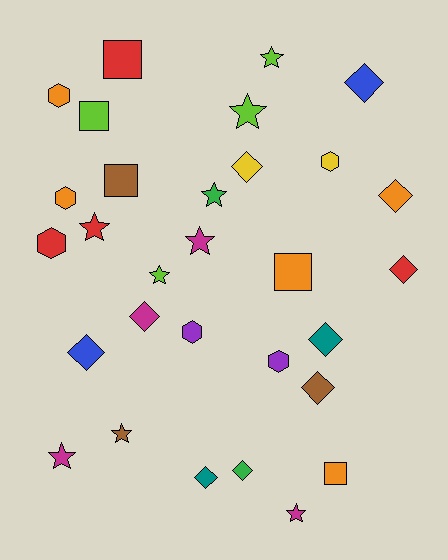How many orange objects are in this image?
There are 5 orange objects.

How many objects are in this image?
There are 30 objects.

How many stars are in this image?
There are 9 stars.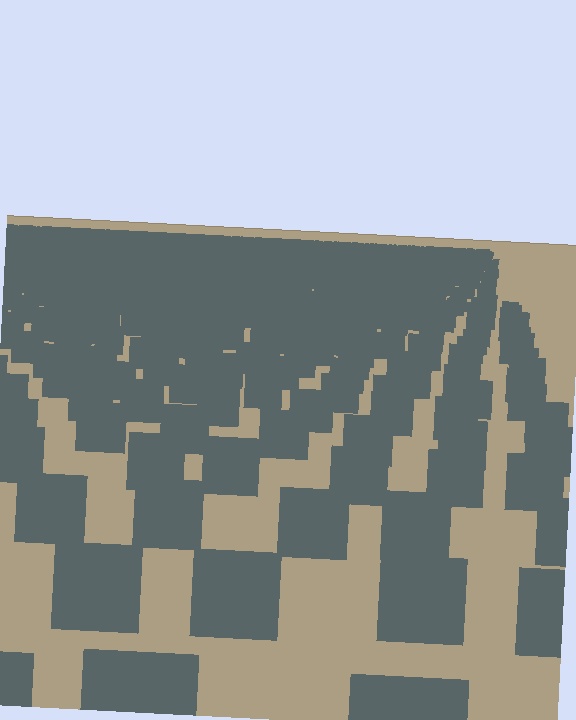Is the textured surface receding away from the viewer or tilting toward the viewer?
The surface is receding away from the viewer. Texture elements get smaller and denser toward the top.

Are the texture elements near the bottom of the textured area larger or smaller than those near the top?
Larger. Near the bottom, elements are closer to the viewer and appear at a bigger on-screen size.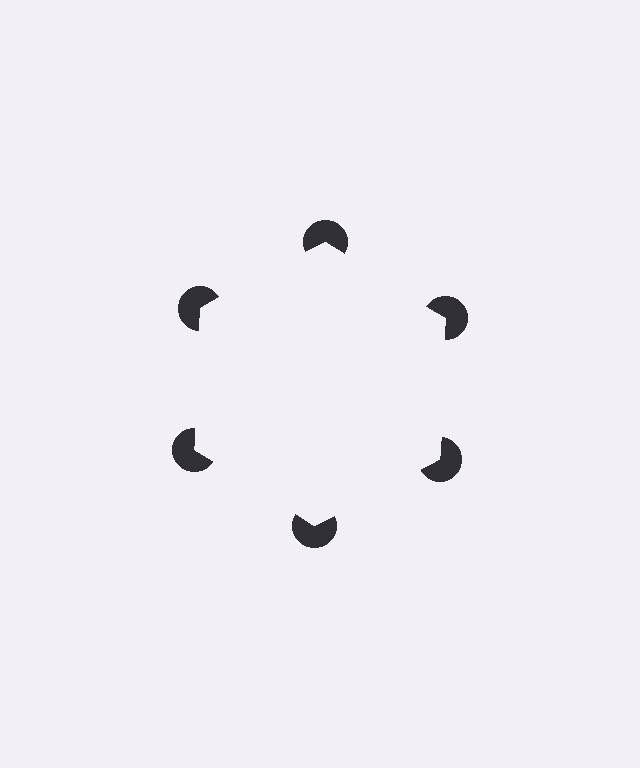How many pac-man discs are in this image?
There are 6 — one at each vertex of the illusory hexagon.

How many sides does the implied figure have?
6 sides.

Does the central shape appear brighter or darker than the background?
It typically appears slightly brighter than the background, even though no actual brightness change is drawn.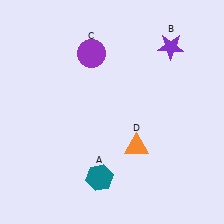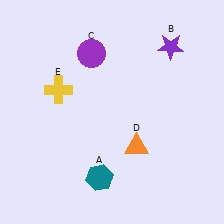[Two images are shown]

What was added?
A yellow cross (E) was added in Image 2.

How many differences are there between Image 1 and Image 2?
There is 1 difference between the two images.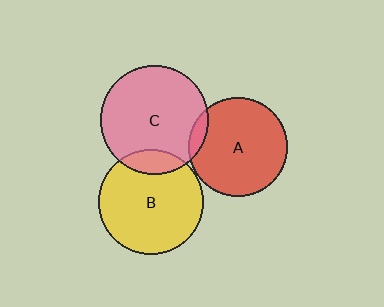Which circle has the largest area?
Circle C (pink).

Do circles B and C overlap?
Yes.